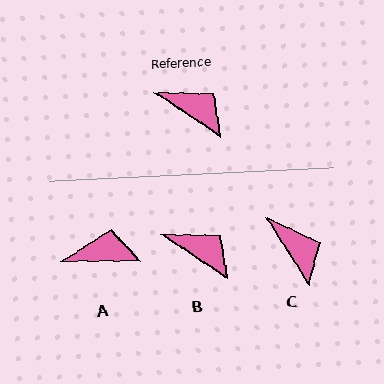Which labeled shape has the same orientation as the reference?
B.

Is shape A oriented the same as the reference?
No, it is off by about 34 degrees.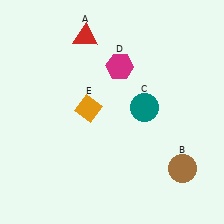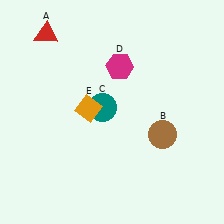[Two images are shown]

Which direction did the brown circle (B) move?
The brown circle (B) moved up.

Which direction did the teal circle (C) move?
The teal circle (C) moved left.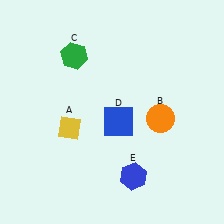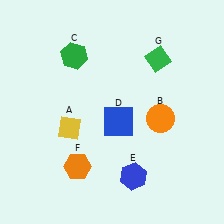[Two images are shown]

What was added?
An orange hexagon (F), a green diamond (G) were added in Image 2.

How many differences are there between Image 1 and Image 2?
There are 2 differences between the two images.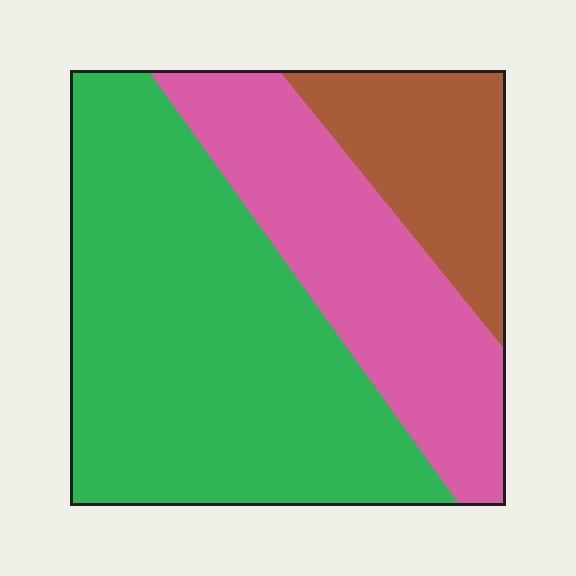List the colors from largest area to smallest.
From largest to smallest: green, pink, brown.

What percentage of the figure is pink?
Pink takes up about one third (1/3) of the figure.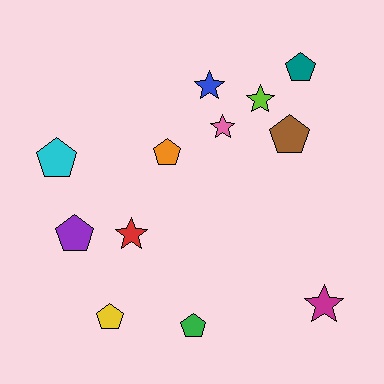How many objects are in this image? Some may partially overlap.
There are 12 objects.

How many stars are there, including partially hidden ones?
There are 5 stars.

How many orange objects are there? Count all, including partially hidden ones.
There is 1 orange object.